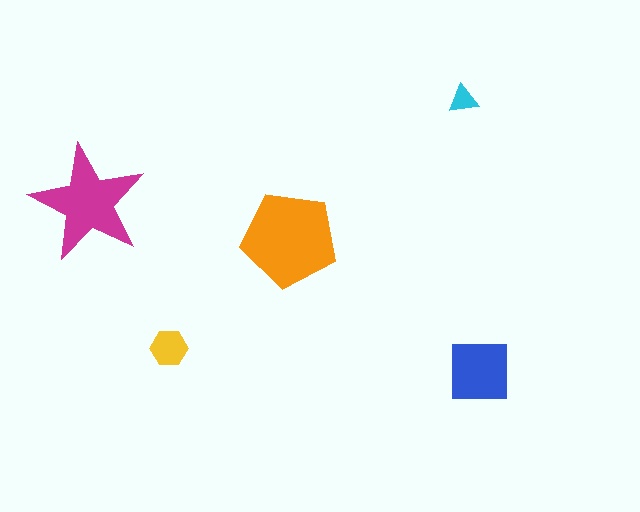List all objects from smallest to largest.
The cyan triangle, the yellow hexagon, the blue square, the magenta star, the orange pentagon.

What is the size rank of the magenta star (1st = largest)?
2nd.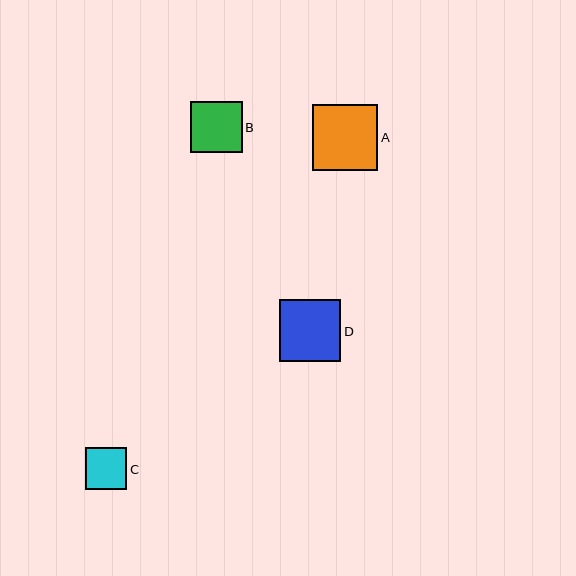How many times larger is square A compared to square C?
Square A is approximately 1.6 times the size of square C.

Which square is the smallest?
Square C is the smallest with a size of approximately 42 pixels.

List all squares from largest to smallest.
From largest to smallest: A, D, B, C.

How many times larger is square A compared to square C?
Square A is approximately 1.6 times the size of square C.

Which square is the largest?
Square A is the largest with a size of approximately 66 pixels.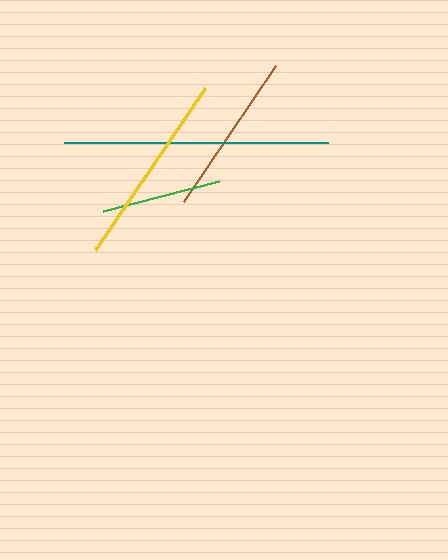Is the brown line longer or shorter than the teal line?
The teal line is longer than the brown line.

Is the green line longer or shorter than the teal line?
The teal line is longer than the green line.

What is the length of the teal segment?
The teal segment is approximately 263 pixels long.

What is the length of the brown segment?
The brown segment is approximately 164 pixels long.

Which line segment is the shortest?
The green line is the shortest at approximately 120 pixels.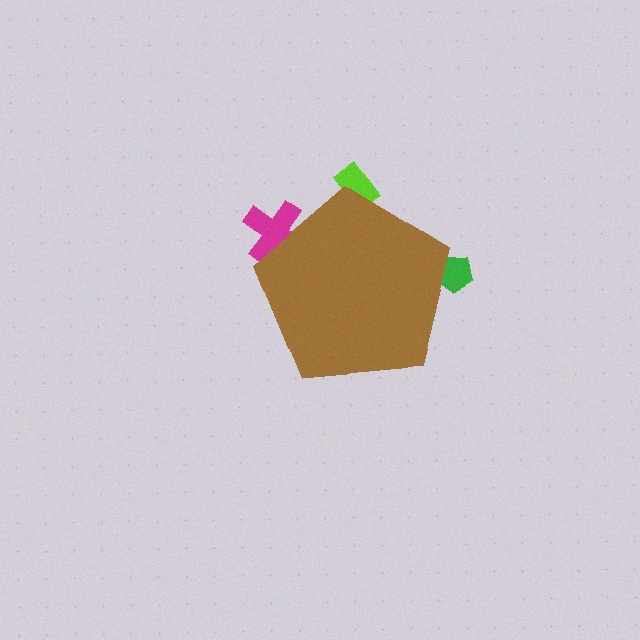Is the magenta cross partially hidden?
Yes, the magenta cross is partially hidden behind the brown pentagon.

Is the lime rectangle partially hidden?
Yes, the lime rectangle is partially hidden behind the brown pentagon.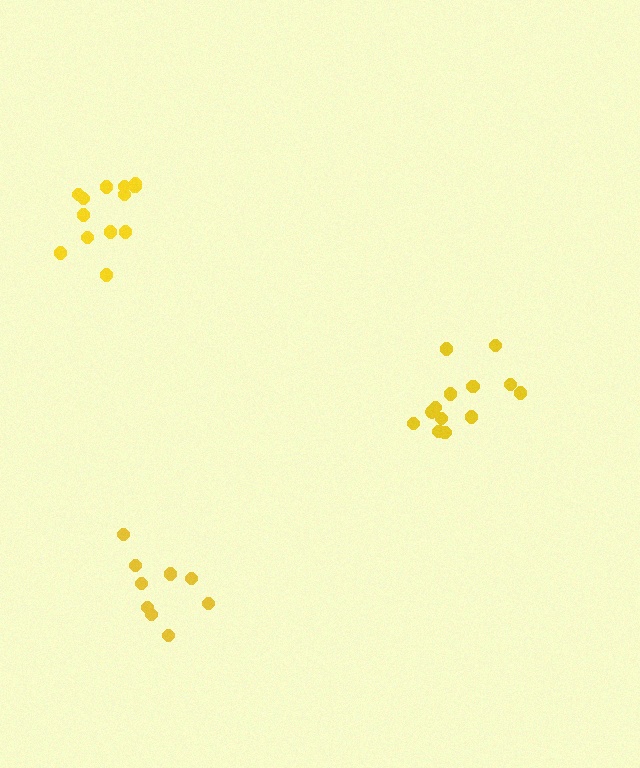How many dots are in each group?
Group 1: 13 dots, Group 2: 9 dots, Group 3: 13 dots (35 total).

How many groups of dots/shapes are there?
There are 3 groups.